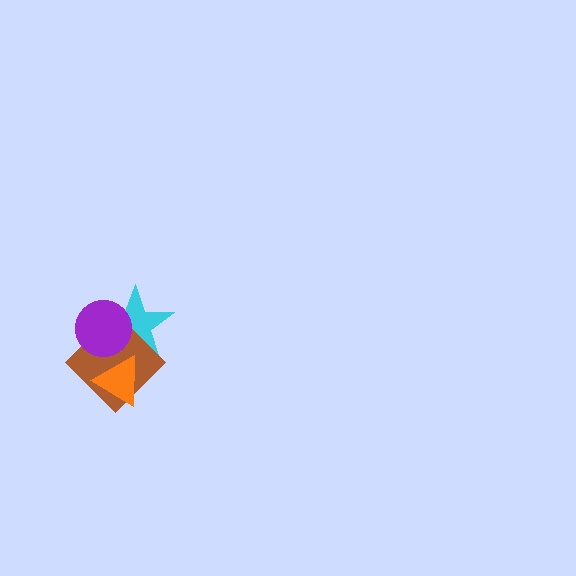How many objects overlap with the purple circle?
2 objects overlap with the purple circle.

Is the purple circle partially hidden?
No, no other shape covers it.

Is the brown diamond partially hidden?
Yes, it is partially covered by another shape.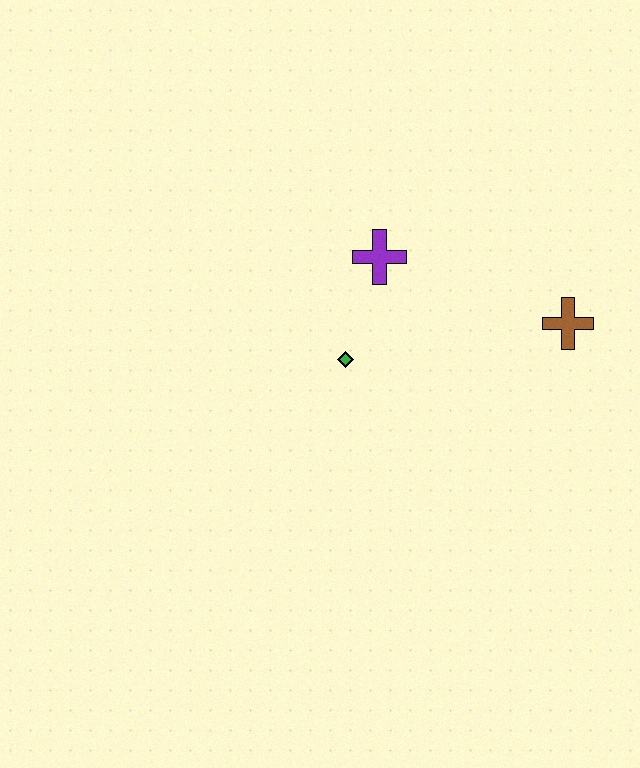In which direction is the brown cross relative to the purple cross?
The brown cross is to the right of the purple cross.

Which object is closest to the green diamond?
The purple cross is closest to the green diamond.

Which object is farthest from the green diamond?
The brown cross is farthest from the green diamond.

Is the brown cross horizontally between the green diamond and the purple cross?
No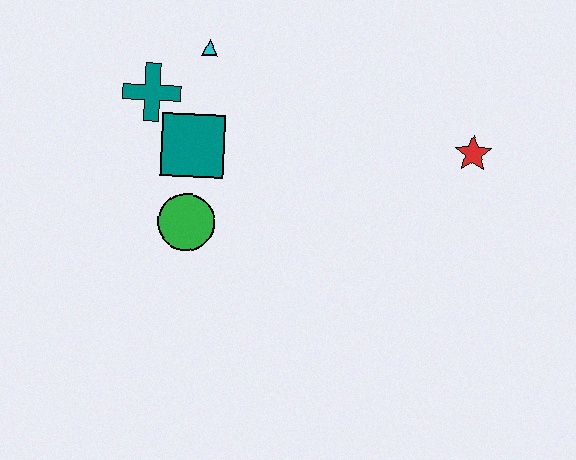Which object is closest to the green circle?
The teal square is closest to the green circle.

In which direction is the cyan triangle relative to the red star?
The cyan triangle is to the left of the red star.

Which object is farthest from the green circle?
The red star is farthest from the green circle.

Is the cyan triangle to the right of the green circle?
Yes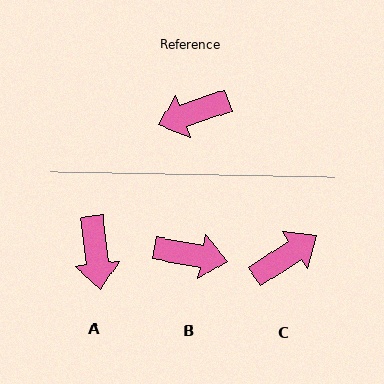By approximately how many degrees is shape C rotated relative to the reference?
Approximately 166 degrees clockwise.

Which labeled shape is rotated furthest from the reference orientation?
C, about 166 degrees away.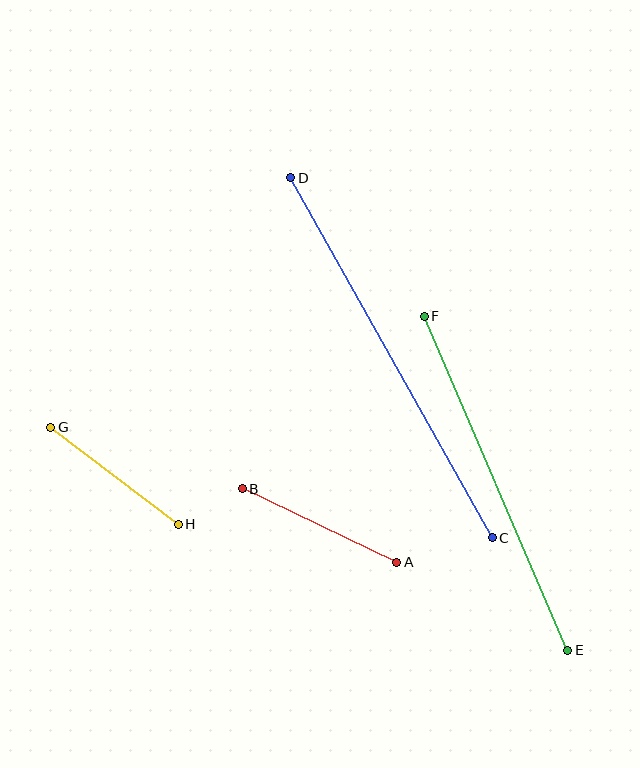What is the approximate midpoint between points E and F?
The midpoint is at approximately (496, 483) pixels.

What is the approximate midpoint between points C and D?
The midpoint is at approximately (392, 358) pixels.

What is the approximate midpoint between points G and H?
The midpoint is at approximately (115, 476) pixels.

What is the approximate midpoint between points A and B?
The midpoint is at approximately (319, 526) pixels.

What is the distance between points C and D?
The distance is approximately 412 pixels.